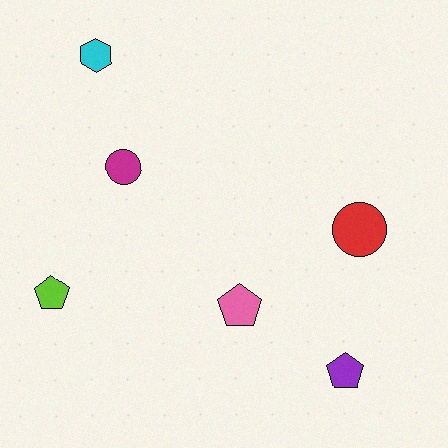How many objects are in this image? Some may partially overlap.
There are 6 objects.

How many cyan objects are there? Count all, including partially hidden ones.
There is 1 cyan object.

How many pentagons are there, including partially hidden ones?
There are 3 pentagons.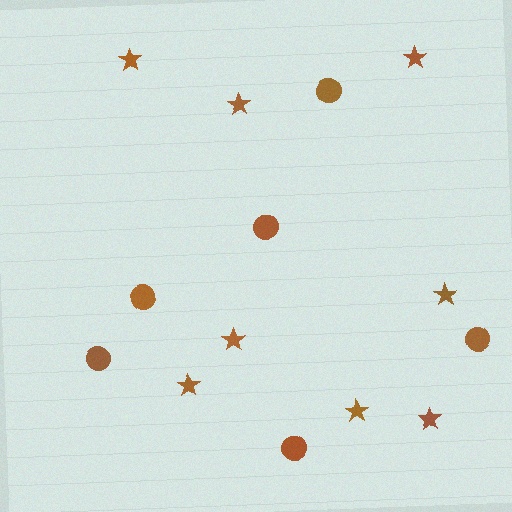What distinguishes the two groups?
There are 2 groups: one group of stars (8) and one group of circles (6).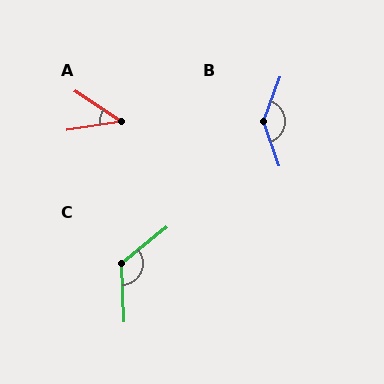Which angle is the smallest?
A, at approximately 42 degrees.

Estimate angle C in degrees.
Approximately 126 degrees.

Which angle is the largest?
B, at approximately 140 degrees.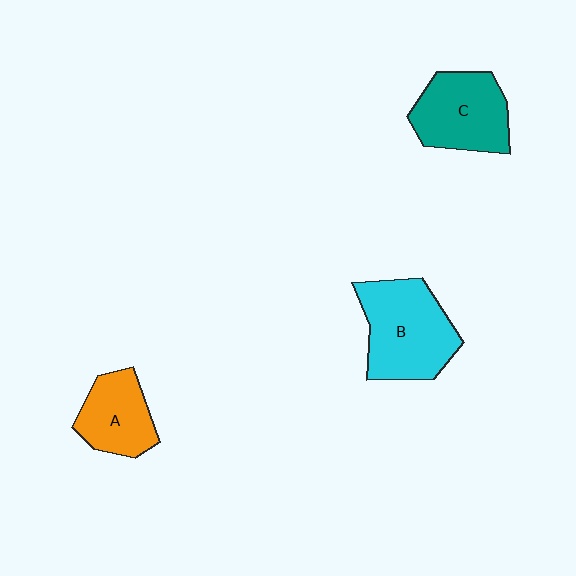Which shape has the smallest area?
Shape A (orange).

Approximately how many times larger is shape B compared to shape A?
Approximately 1.5 times.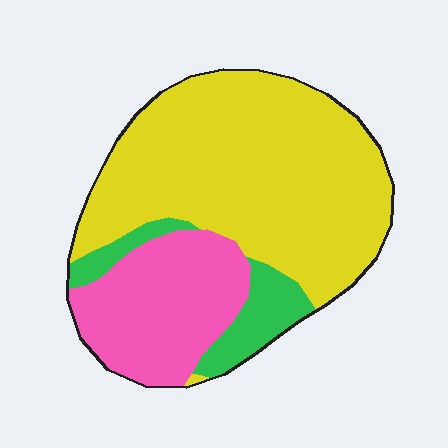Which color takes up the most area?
Yellow, at roughly 65%.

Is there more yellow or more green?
Yellow.